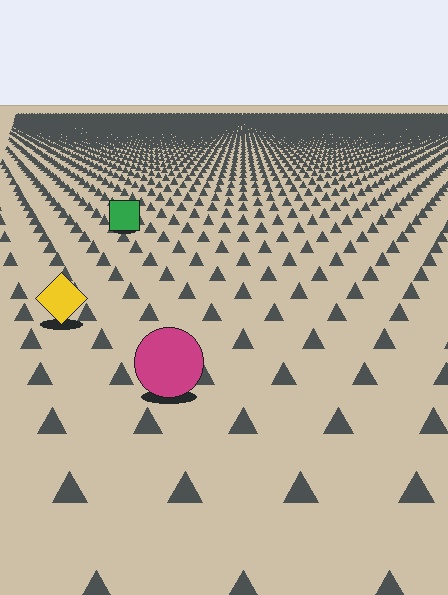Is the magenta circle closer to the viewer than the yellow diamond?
Yes. The magenta circle is closer — you can tell from the texture gradient: the ground texture is coarser near it.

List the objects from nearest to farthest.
From nearest to farthest: the magenta circle, the yellow diamond, the green square.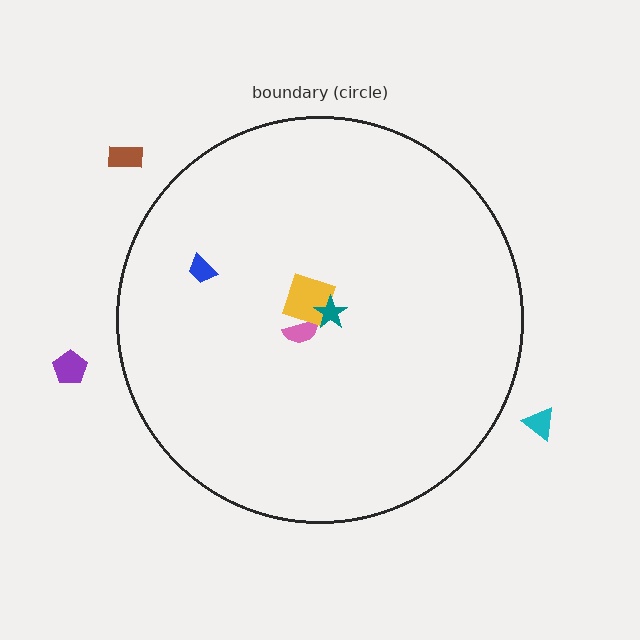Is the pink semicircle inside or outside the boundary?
Inside.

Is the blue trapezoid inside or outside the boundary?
Inside.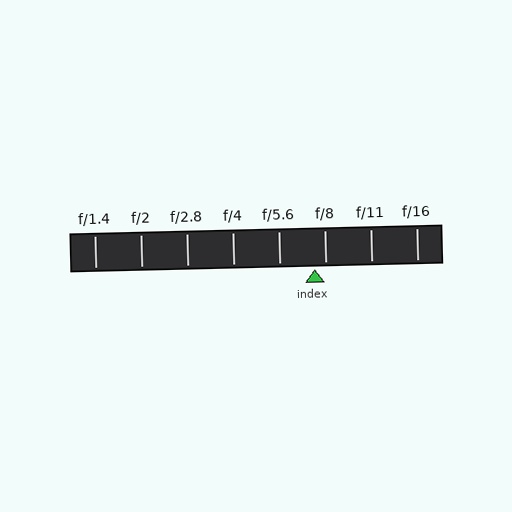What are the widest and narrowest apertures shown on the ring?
The widest aperture shown is f/1.4 and the narrowest is f/16.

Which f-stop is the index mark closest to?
The index mark is closest to f/8.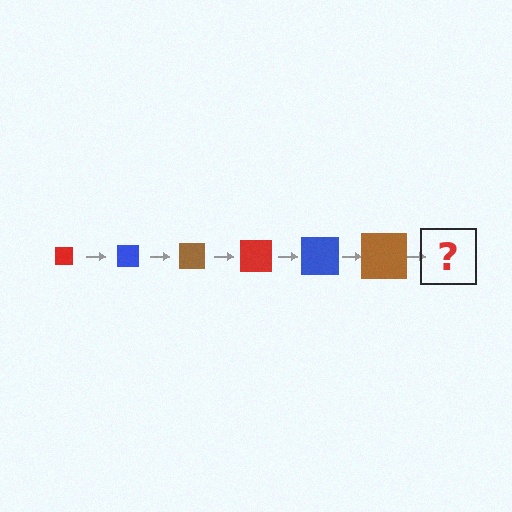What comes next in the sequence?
The next element should be a red square, larger than the previous one.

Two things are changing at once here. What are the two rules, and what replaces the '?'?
The two rules are that the square grows larger each step and the color cycles through red, blue, and brown. The '?' should be a red square, larger than the previous one.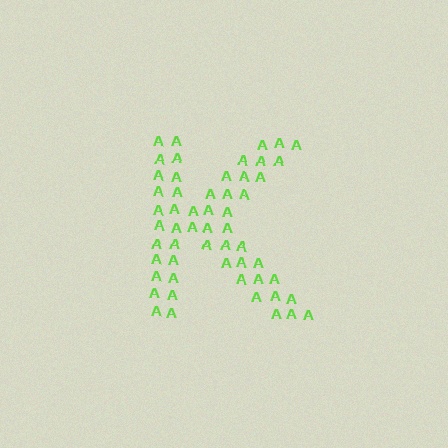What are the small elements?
The small elements are letter A's.